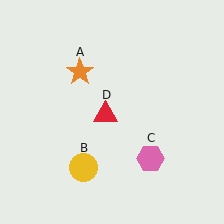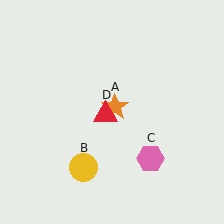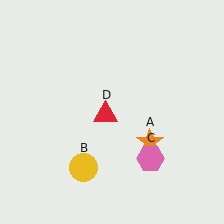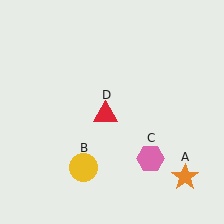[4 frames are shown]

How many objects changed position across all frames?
1 object changed position: orange star (object A).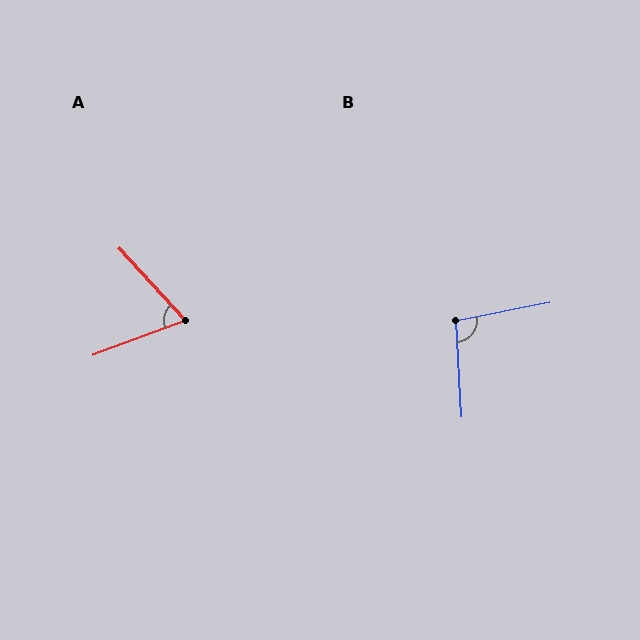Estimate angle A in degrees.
Approximately 68 degrees.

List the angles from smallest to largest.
A (68°), B (97°).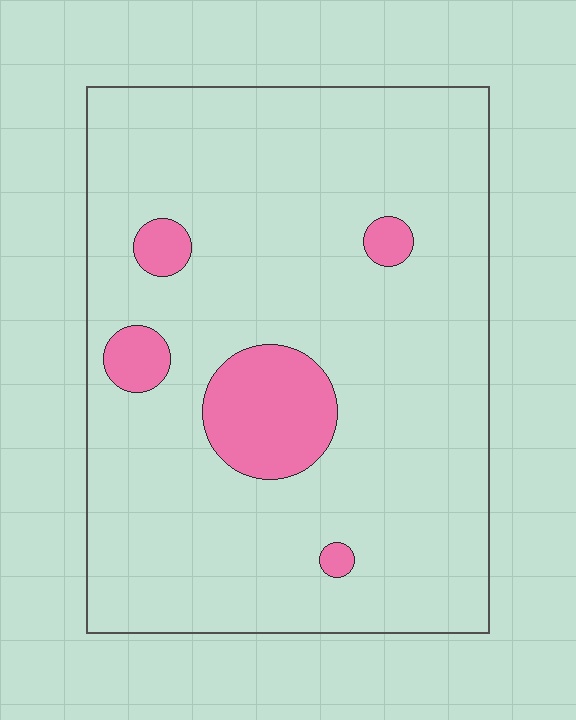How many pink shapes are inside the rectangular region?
5.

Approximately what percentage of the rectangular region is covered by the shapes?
Approximately 10%.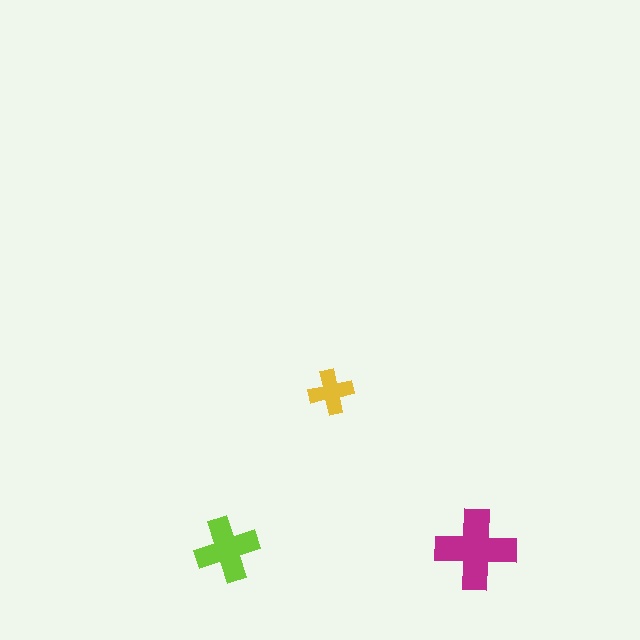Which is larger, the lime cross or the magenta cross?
The magenta one.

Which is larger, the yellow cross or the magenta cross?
The magenta one.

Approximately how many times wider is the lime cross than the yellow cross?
About 1.5 times wider.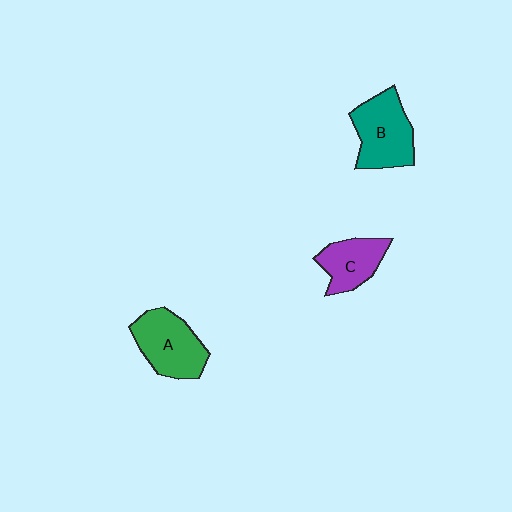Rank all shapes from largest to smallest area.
From largest to smallest: B (teal), A (green), C (purple).